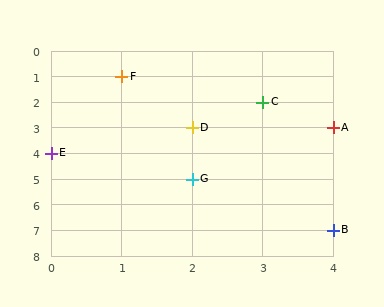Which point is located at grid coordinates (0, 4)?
Point E is at (0, 4).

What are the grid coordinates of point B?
Point B is at grid coordinates (4, 7).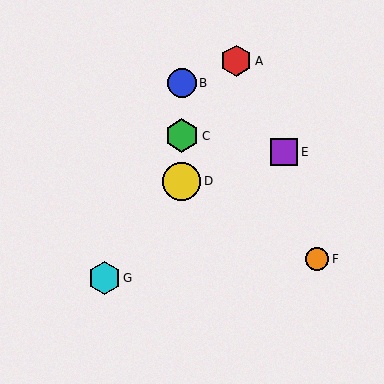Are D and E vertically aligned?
No, D is at x≈182 and E is at x≈284.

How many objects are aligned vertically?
3 objects (B, C, D) are aligned vertically.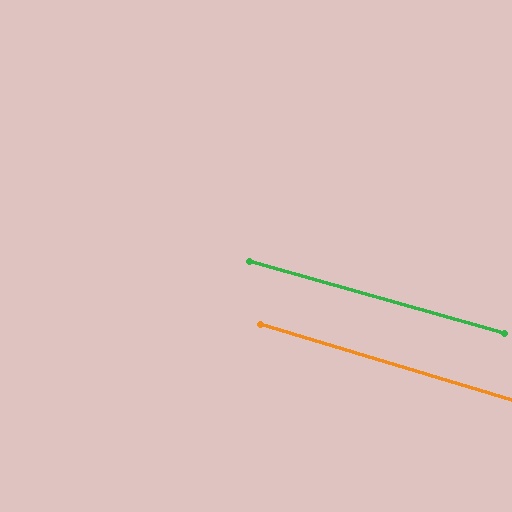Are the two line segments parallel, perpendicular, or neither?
Parallel — their directions differ by only 1.2°.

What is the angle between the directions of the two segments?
Approximately 1 degree.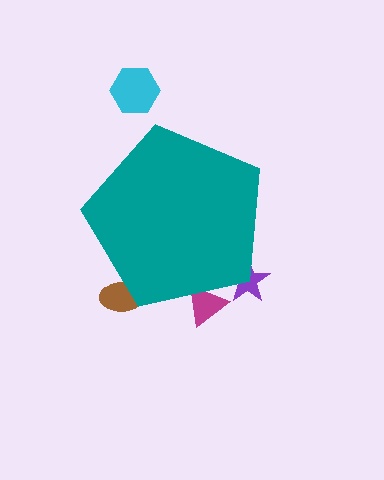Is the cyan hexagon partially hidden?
No, the cyan hexagon is fully visible.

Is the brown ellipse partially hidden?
Yes, the brown ellipse is partially hidden behind the teal pentagon.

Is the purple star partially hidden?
Yes, the purple star is partially hidden behind the teal pentagon.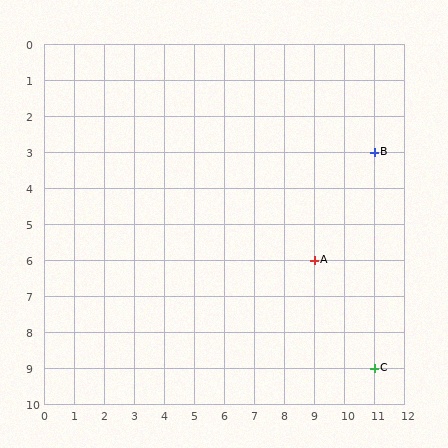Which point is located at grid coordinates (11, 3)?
Point B is at (11, 3).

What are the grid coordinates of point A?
Point A is at grid coordinates (9, 6).